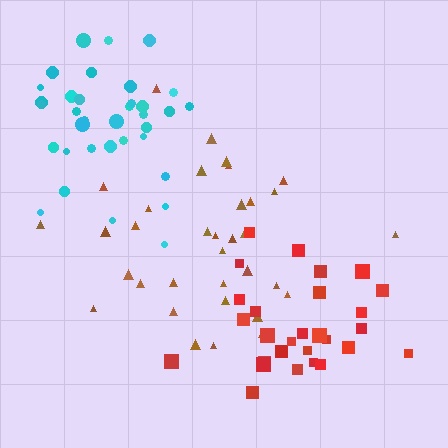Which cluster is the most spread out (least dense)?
Brown.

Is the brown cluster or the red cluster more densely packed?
Red.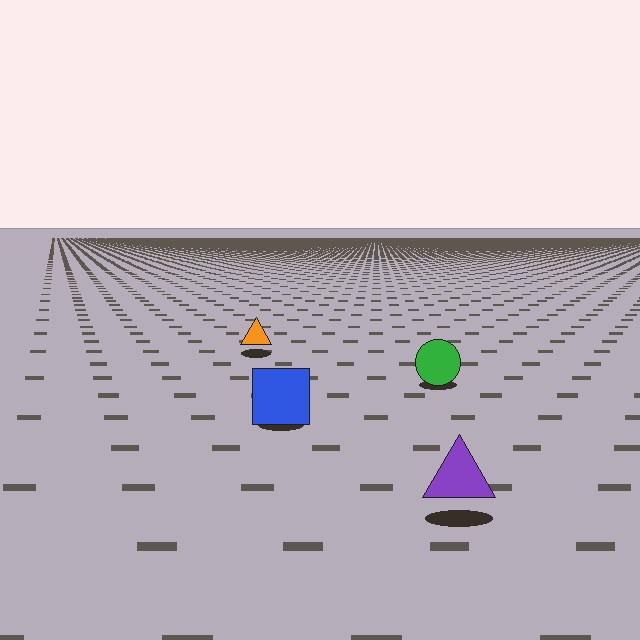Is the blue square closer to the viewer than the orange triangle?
Yes. The blue square is closer — you can tell from the texture gradient: the ground texture is coarser near it.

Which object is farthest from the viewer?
The orange triangle is farthest from the viewer. It appears smaller and the ground texture around it is denser.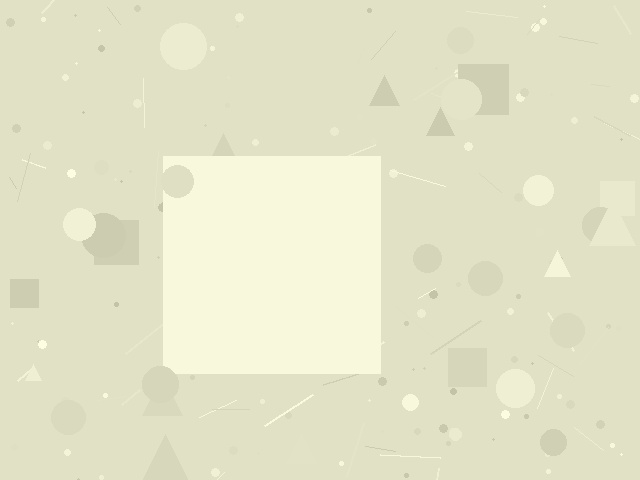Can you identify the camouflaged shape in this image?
The camouflaged shape is a square.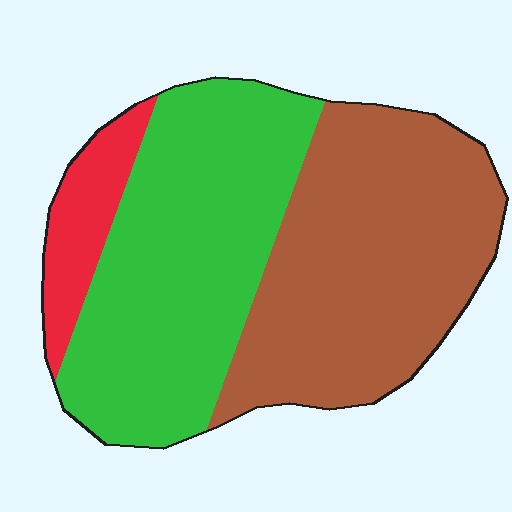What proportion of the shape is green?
Green covers 45% of the shape.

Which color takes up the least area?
Red, at roughly 10%.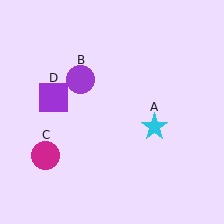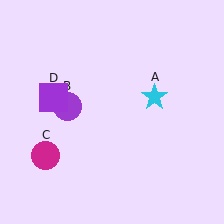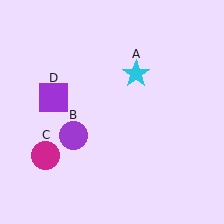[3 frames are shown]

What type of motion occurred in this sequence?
The cyan star (object A), purple circle (object B) rotated counterclockwise around the center of the scene.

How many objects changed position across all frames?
2 objects changed position: cyan star (object A), purple circle (object B).